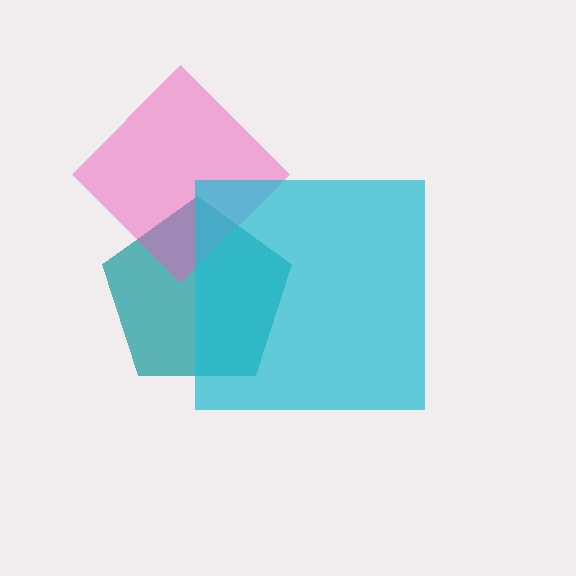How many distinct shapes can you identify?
There are 3 distinct shapes: a teal pentagon, a pink diamond, a cyan square.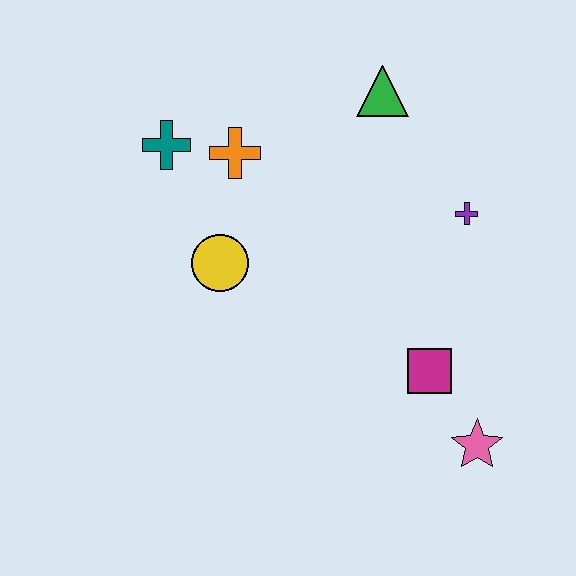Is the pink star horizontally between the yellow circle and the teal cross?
No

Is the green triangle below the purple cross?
No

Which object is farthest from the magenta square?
The teal cross is farthest from the magenta square.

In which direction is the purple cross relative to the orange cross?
The purple cross is to the right of the orange cross.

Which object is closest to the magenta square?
The pink star is closest to the magenta square.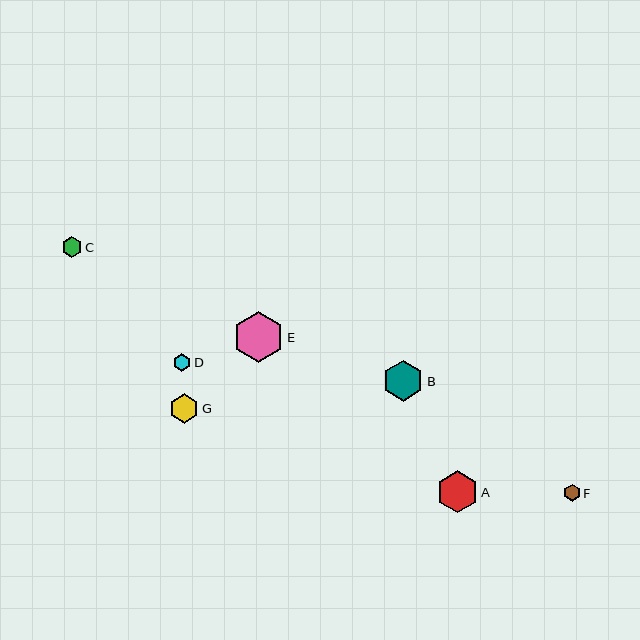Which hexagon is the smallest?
Hexagon F is the smallest with a size of approximately 17 pixels.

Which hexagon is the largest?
Hexagon E is the largest with a size of approximately 51 pixels.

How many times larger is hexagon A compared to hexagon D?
Hexagon A is approximately 2.4 times the size of hexagon D.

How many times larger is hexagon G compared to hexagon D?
Hexagon G is approximately 1.7 times the size of hexagon D.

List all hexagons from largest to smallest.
From largest to smallest: E, A, B, G, C, D, F.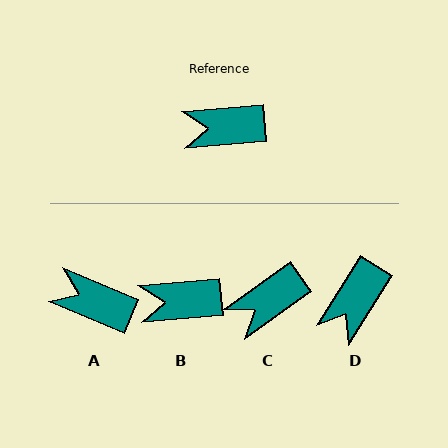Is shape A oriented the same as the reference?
No, it is off by about 28 degrees.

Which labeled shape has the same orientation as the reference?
B.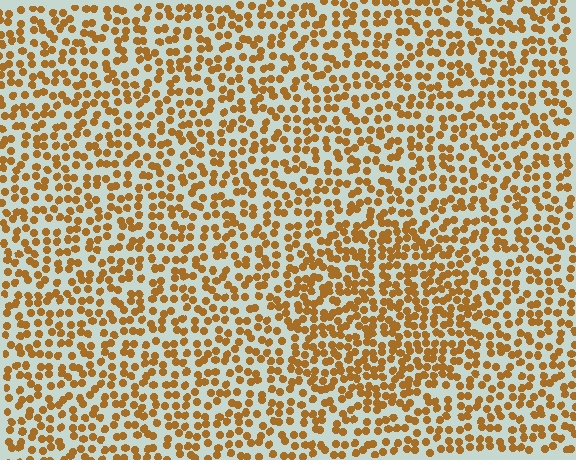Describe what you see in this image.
The image contains small brown elements arranged at two different densities. A circle-shaped region is visible where the elements are more densely packed than the surrounding area.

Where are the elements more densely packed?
The elements are more densely packed inside the circle boundary.